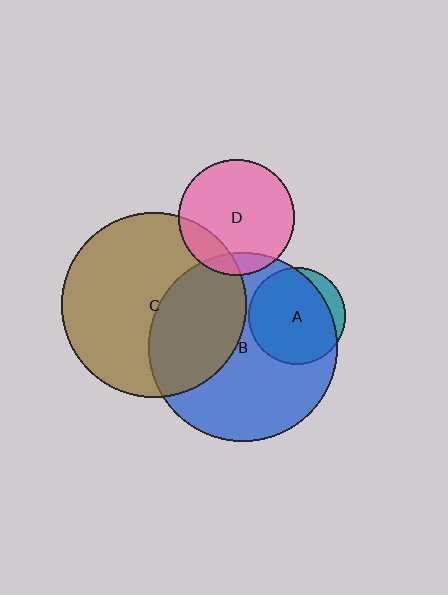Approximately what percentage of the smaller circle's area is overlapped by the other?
Approximately 10%.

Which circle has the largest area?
Circle B (blue).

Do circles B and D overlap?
Yes.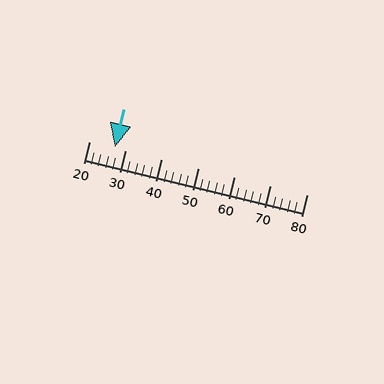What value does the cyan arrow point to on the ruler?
The cyan arrow points to approximately 27.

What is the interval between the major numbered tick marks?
The major tick marks are spaced 10 units apart.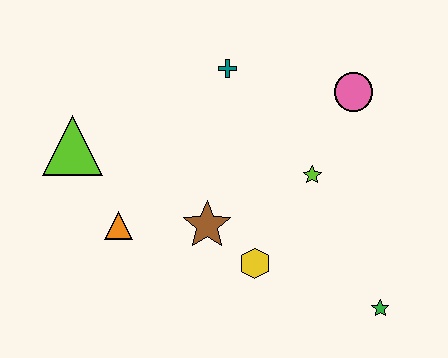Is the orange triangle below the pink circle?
Yes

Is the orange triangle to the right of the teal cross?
No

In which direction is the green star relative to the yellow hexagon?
The green star is to the right of the yellow hexagon.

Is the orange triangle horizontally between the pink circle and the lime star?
No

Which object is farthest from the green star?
The lime triangle is farthest from the green star.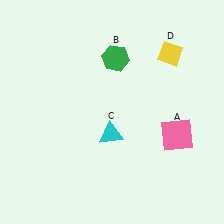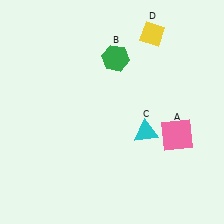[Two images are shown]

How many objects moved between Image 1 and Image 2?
2 objects moved between the two images.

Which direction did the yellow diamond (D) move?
The yellow diamond (D) moved up.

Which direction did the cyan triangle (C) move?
The cyan triangle (C) moved right.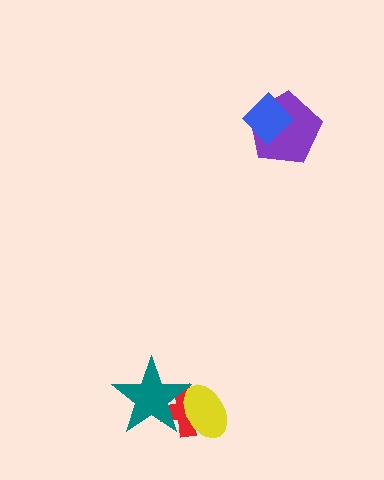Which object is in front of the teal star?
The yellow ellipse is in front of the teal star.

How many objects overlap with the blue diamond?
1 object overlaps with the blue diamond.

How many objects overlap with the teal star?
2 objects overlap with the teal star.